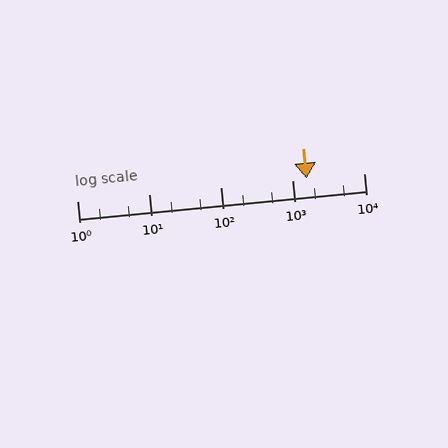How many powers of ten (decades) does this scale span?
The scale spans 4 decades, from 1 to 10000.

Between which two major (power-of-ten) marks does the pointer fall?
The pointer is between 1000 and 10000.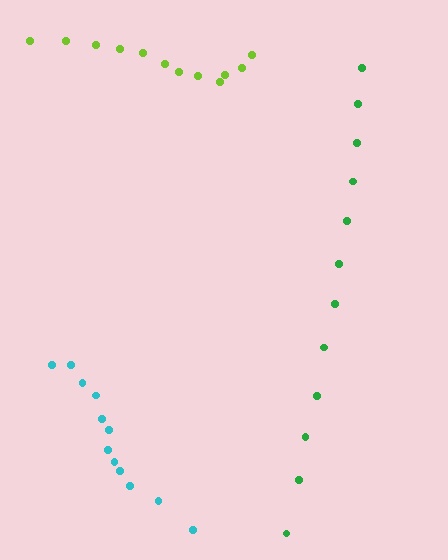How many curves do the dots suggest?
There are 3 distinct paths.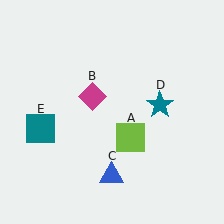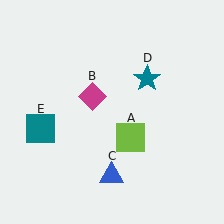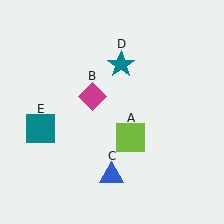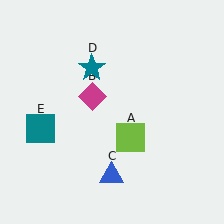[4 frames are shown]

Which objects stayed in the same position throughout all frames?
Lime square (object A) and magenta diamond (object B) and blue triangle (object C) and teal square (object E) remained stationary.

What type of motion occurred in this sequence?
The teal star (object D) rotated counterclockwise around the center of the scene.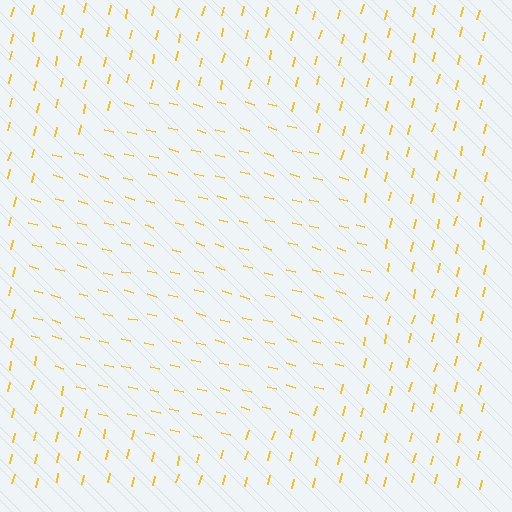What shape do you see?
I see a circle.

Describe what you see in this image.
The image is filled with small yellow line segments. A circle region in the image has lines oriented differently from the surrounding lines, creating a visible texture boundary.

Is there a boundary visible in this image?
Yes, there is a texture boundary formed by a change in line orientation.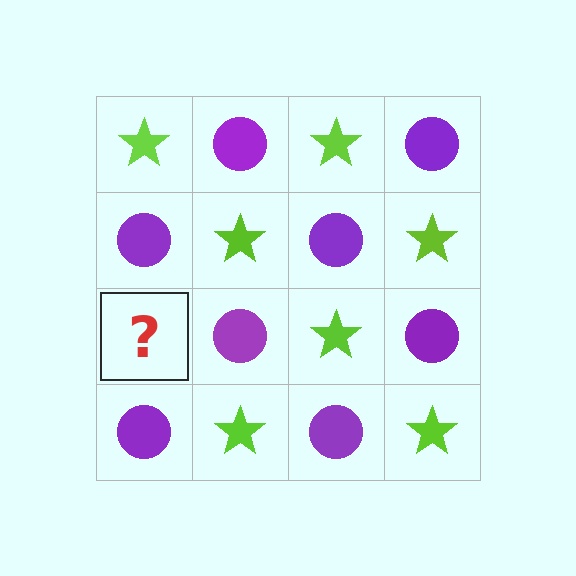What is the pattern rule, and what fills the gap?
The rule is that it alternates lime star and purple circle in a checkerboard pattern. The gap should be filled with a lime star.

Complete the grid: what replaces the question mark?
The question mark should be replaced with a lime star.